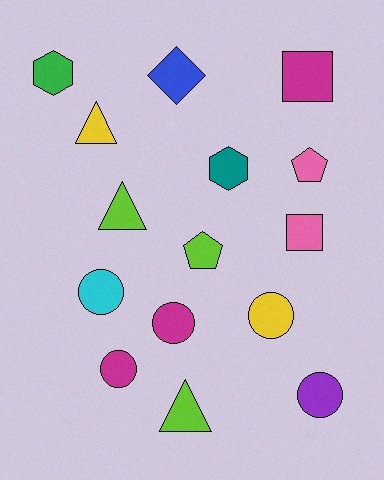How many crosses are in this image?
There are no crosses.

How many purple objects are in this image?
There is 1 purple object.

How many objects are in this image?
There are 15 objects.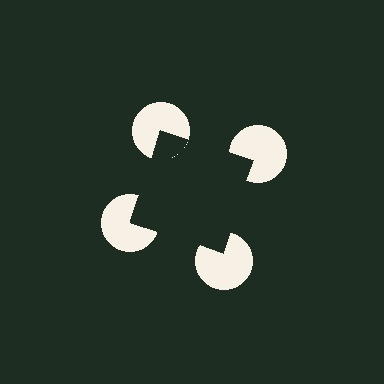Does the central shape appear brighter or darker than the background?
It typically appears slightly darker than the background, even though no actual brightness change is drawn.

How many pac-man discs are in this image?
There are 4 — one at each vertex of the illusory square.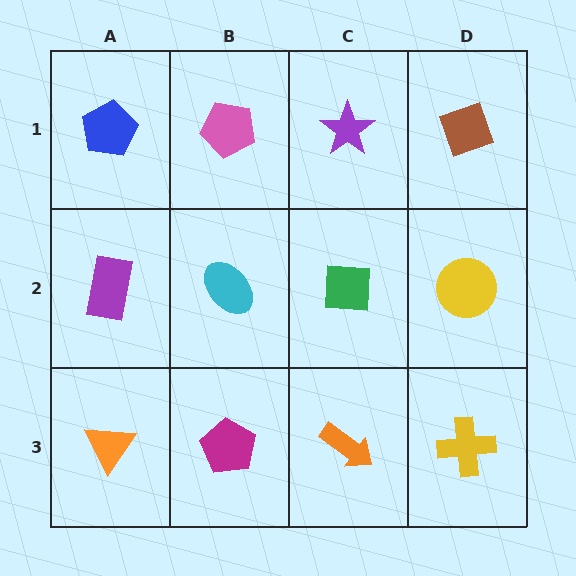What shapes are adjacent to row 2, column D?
A brown diamond (row 1, column D), a yellow cross (row 3, column D), a green square (row 2, column C).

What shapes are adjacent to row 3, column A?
A purple rectangle (row 2, column A), a magenta pentagon (row 3, column B).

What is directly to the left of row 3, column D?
An orange arrow.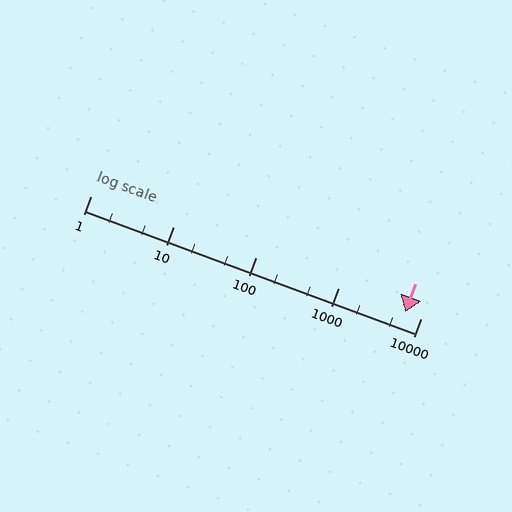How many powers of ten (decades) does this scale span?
The scale spans 4 decades, from 1 to 10000.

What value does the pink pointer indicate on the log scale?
The pointer indicates approximately 6500.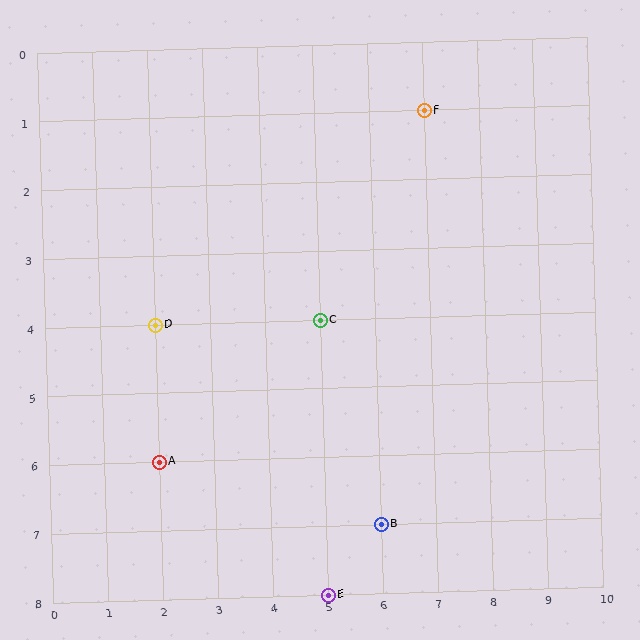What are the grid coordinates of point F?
Point F is at grid coordinates (7, 1).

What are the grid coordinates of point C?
Point C is at grid coordinates (5, 4).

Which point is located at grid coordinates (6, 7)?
Point B is at (6, 7).